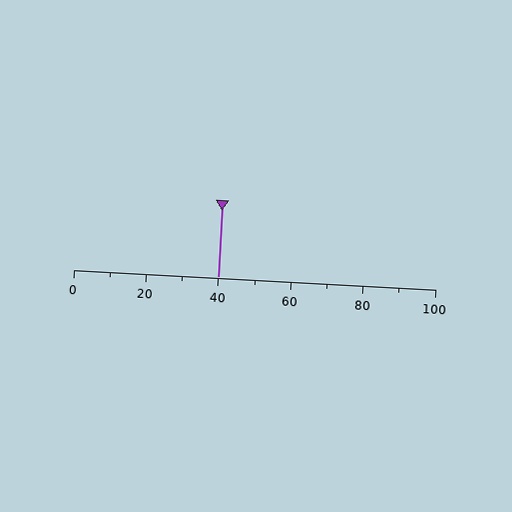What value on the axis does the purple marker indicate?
The marker indicates approximately 40.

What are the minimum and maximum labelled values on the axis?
The axis runs from 0 to 100.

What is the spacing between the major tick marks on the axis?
The major ticks are spaced 20 apart.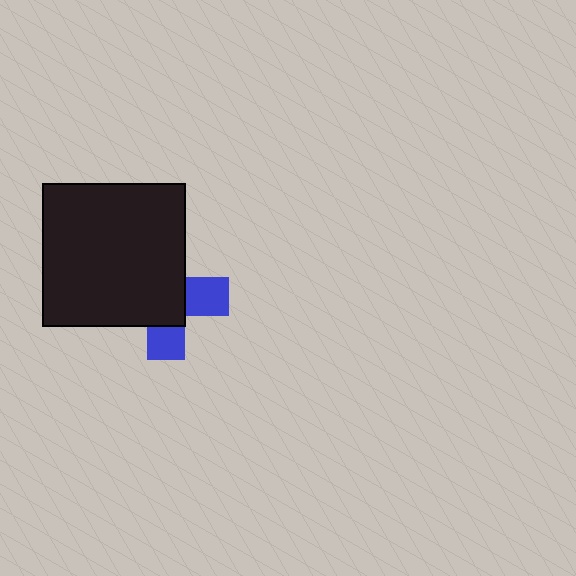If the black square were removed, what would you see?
You would see the complete blue cross.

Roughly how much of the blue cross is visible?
A small part of it is visible (roughly 36%).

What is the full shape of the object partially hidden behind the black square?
The partially hidden object is a blue cross.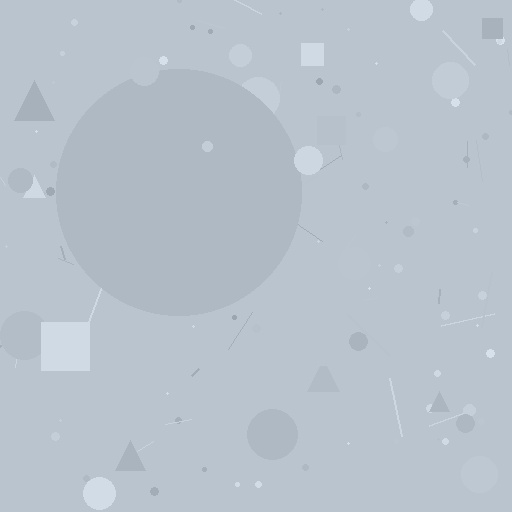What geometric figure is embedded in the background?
A circle is embedded in the background.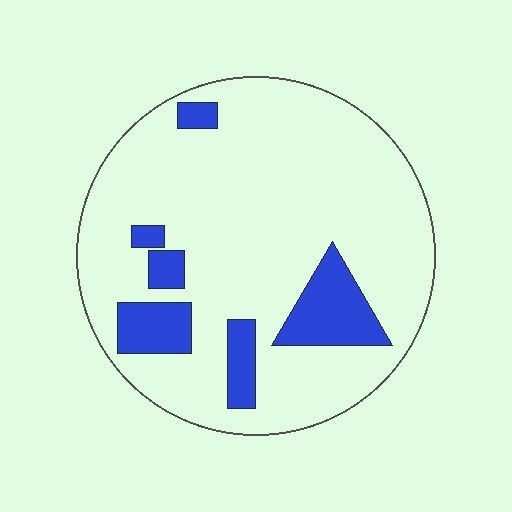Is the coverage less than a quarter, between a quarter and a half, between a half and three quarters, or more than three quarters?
Less than a quarter.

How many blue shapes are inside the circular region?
6.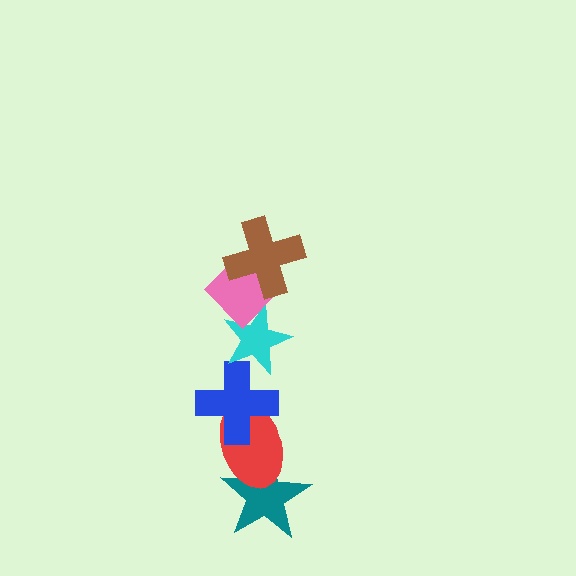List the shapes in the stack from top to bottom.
From top to bottom: the brown cross, the pink diamond, the cyan star, the blue cross, the red ellipse, the teal star.